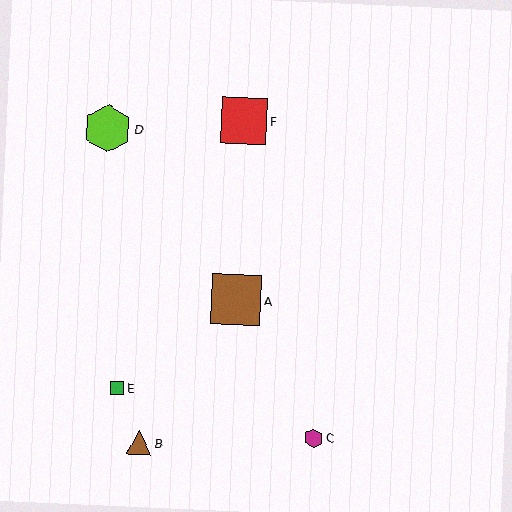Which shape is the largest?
The brown square (labeled A) is the largest.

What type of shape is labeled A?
Shape A is a brown square.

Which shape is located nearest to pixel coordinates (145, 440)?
The brown triangle (labeled B) at (139, 443) is nearest to that location.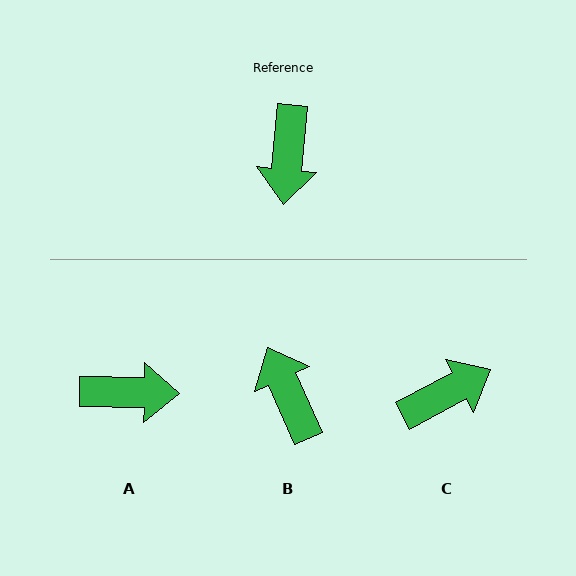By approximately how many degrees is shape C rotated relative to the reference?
Approximately 123 degrees counter-clockwise.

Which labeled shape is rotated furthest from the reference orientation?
B, about 150 degrees away.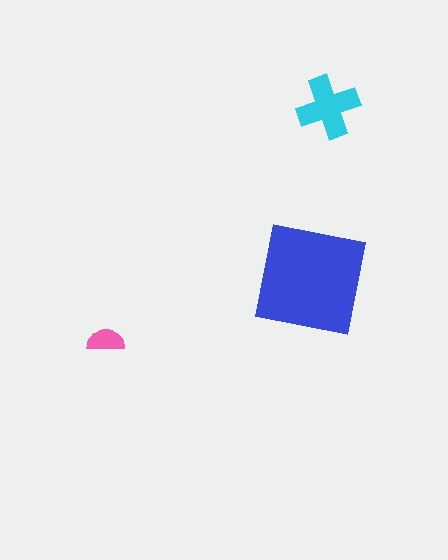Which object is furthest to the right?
The cyan cross is rightmost.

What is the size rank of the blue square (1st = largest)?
1st.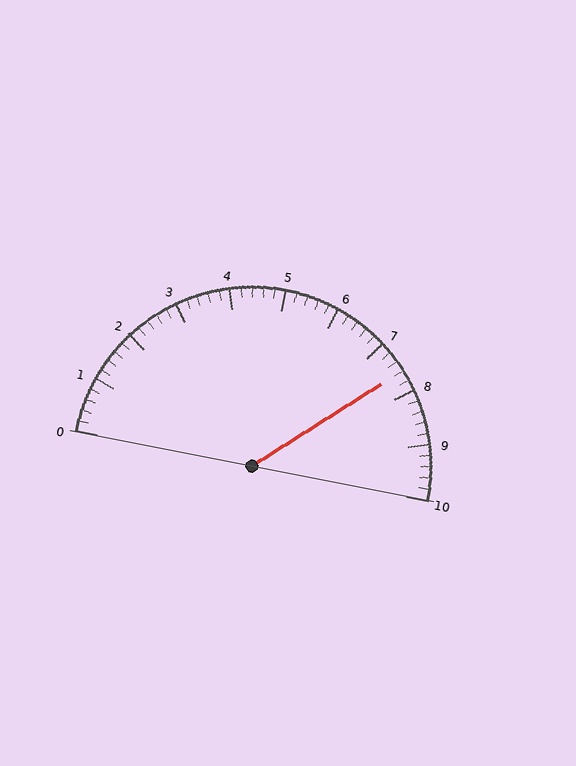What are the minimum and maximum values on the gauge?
The gauge ranges from 0 to 10.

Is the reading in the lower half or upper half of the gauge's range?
The reading is in the upper half of the range (0 to 10).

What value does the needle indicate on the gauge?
The needle indicates approximately 7.6.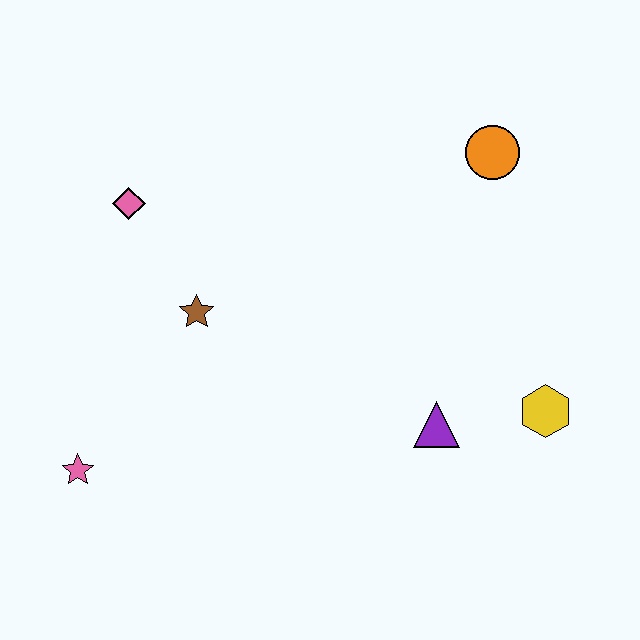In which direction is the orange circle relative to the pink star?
The orange circle is to the right of the pink star.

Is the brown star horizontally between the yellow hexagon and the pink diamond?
Yes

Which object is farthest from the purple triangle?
The pink diamond is farthest from the purple triangle.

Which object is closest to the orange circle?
The yellow hexagon is closest to the orange circle.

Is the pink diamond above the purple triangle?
Yes